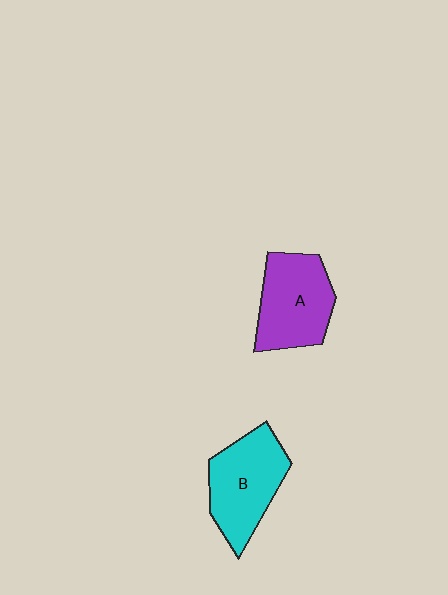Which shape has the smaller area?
Shape A (purple).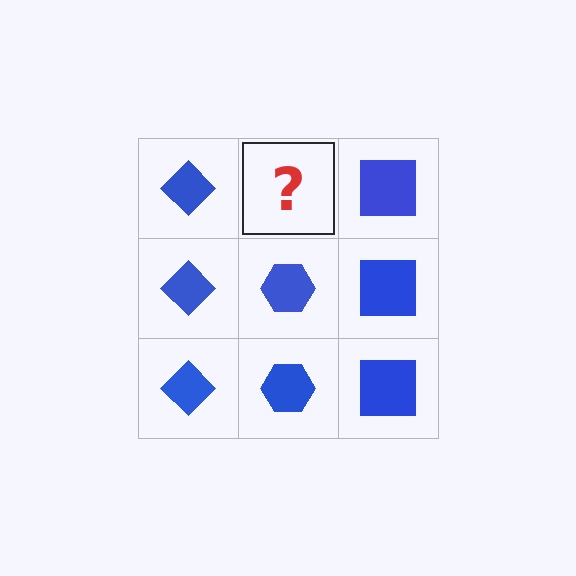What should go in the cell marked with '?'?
The missing cell should contain a blue hexagon.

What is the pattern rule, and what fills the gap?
The rule is that each column has a consistent shape. The gap should be filled with a blue hexagon.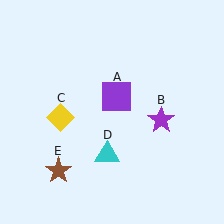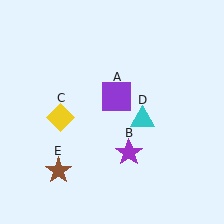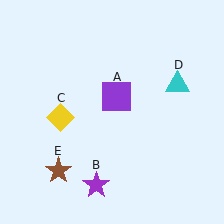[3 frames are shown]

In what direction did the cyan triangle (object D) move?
The cyan triangle (object D) moved up and to the right.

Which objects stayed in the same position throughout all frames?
Purple square (object A) and yellow diamond (object C) and brown star (object E) remained stationary.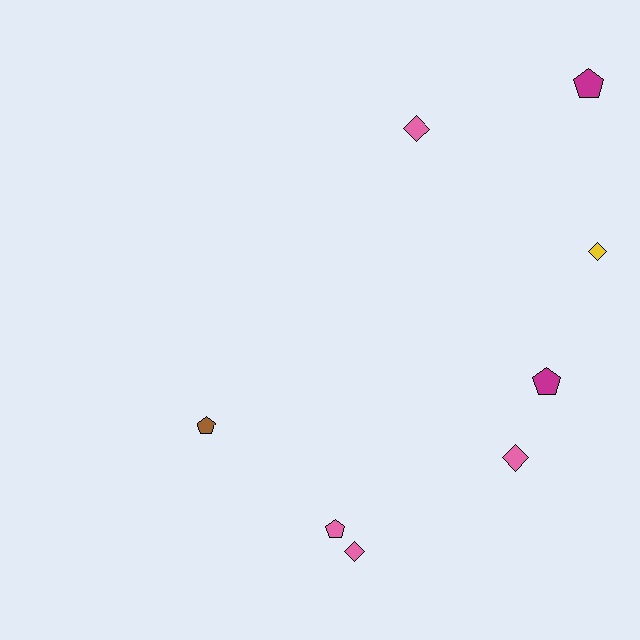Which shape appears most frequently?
Diamond, with 4 objects.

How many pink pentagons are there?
There is 1 pink pentagon.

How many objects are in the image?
There are 8 objects.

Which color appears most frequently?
Pink, with 4 objects.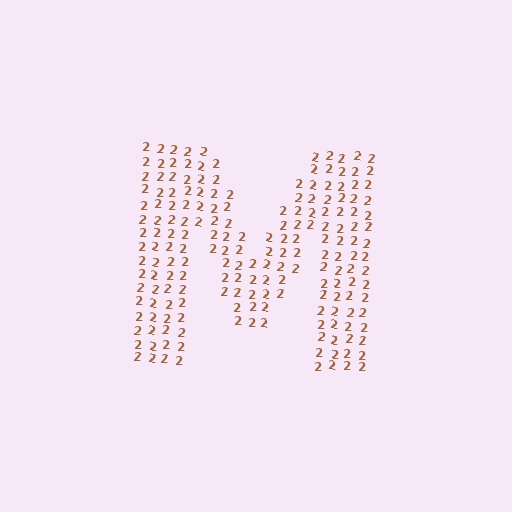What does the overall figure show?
The overall figure shows the letter M.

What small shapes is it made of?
It is made of small digit 2's.